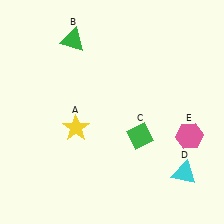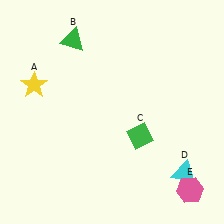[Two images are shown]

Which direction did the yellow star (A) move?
The yellow star (A) moved up.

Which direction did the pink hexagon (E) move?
The pink hexagon (E) moved down.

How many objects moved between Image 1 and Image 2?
2 objects moved between the two images.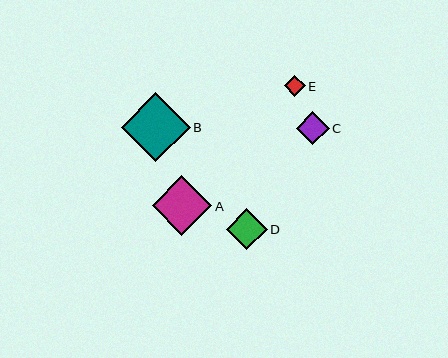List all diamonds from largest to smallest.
From largest to smallest: B, A, D, C, E.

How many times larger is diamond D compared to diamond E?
Diamond D is approximately 1.9 times the size of diamond E.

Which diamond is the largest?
Diamond B is the largest with a size of approximately 69 pixels.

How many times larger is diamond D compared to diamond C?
Diamond D is approximately 1.2 times the size of diamond C.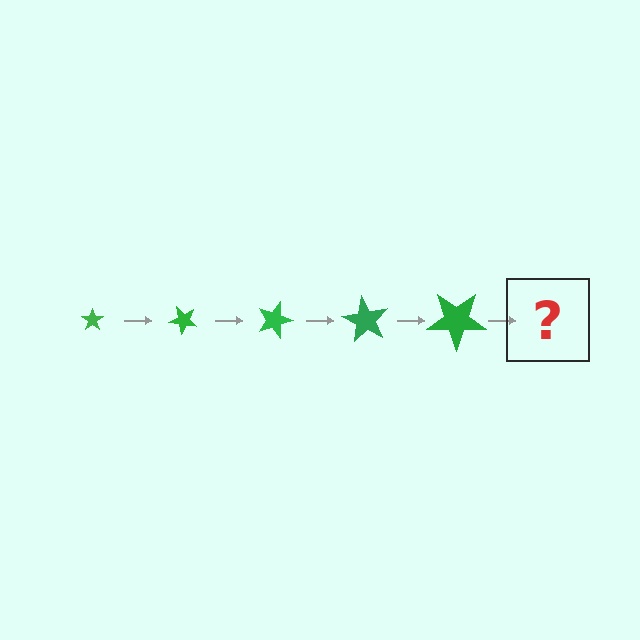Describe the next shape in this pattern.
It should be a star, larger than the previous one and rotated 225 degrees from the start.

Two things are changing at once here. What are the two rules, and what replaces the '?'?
The two rules are that the star grows larger each step and it rotates 45 degrees each step. The '?' should be a star, larger than the previous one and rotated 225 degrees from the start.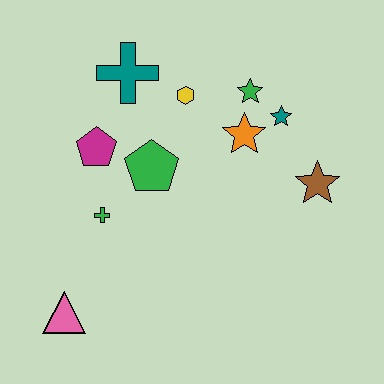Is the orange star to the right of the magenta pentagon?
Yes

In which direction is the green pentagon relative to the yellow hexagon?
The green pentagon is below the yellow hexagon.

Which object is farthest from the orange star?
The pink triangle is farthest from the orange star.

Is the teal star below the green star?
Yes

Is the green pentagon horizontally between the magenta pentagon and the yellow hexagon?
Yes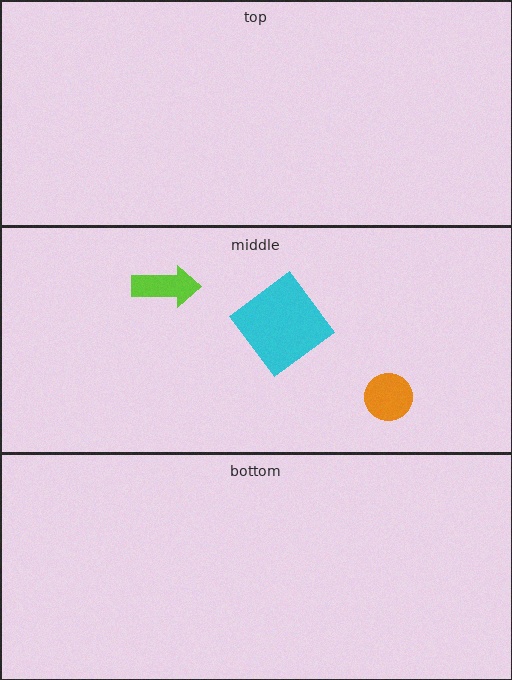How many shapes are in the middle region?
3.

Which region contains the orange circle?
The middle region.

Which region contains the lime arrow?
The middle region.